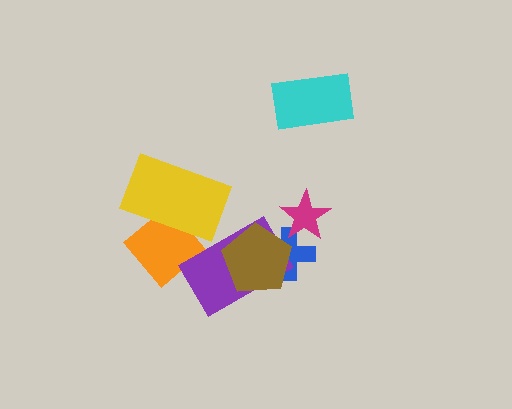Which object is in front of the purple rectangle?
The brown pentagon is in front of the purple rectangle.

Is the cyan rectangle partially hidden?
No, no other shape covers it.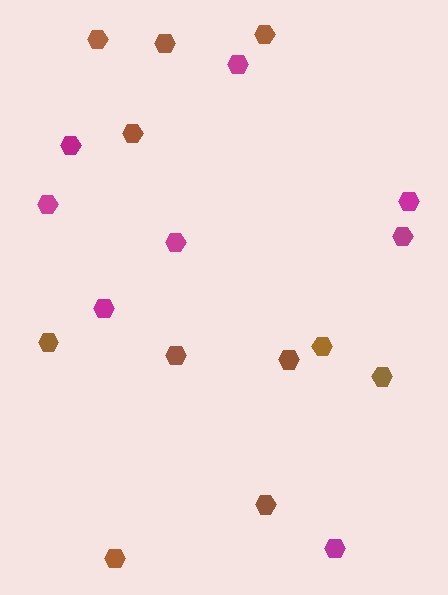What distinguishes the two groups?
There are 2 groups: one group of magenta hexagons (8) and one group of brown hexagons (11).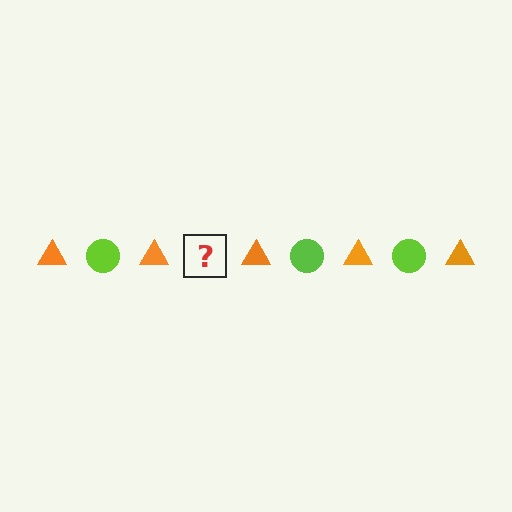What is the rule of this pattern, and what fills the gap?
The rule is that the pattern alternates between orange triangle and lime circle. The gap should be filled with a lime circle.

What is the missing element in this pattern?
The missing element is a lime circle.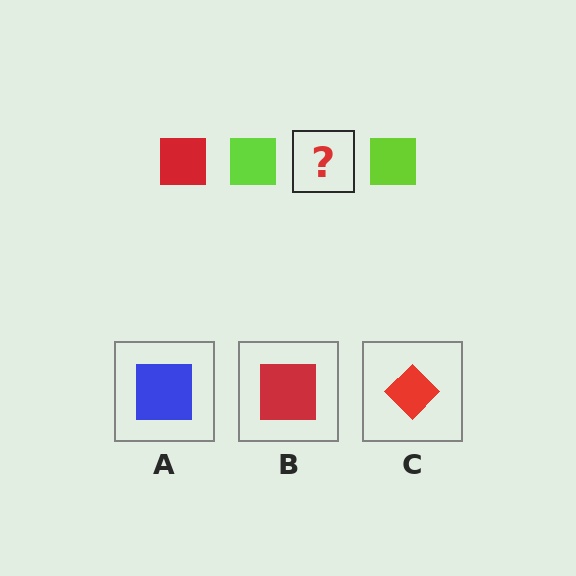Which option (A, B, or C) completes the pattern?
B.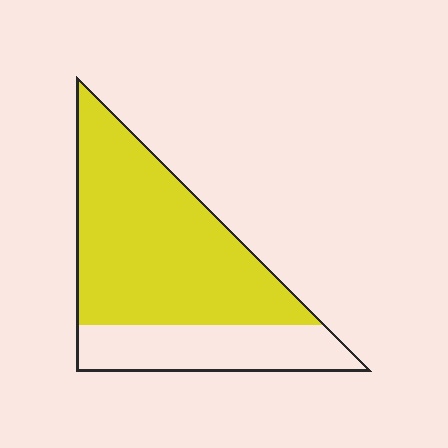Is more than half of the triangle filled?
Yes.